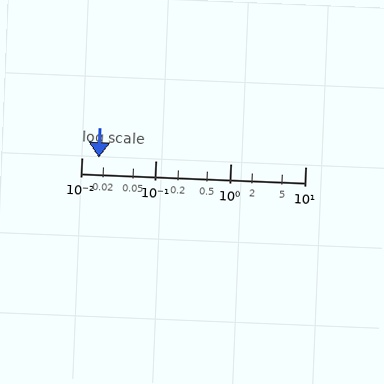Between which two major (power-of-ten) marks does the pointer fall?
The pointer is between 0.01 and 0.1.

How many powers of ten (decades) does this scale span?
The scale spans 3 decades, from 0.01 to 10.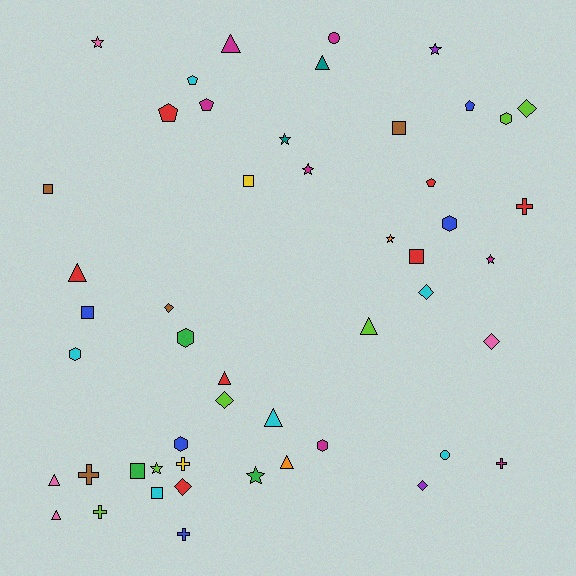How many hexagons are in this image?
There are 6 hexagons.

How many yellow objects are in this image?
There are 2 yellow objects.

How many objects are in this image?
There are 50 objects.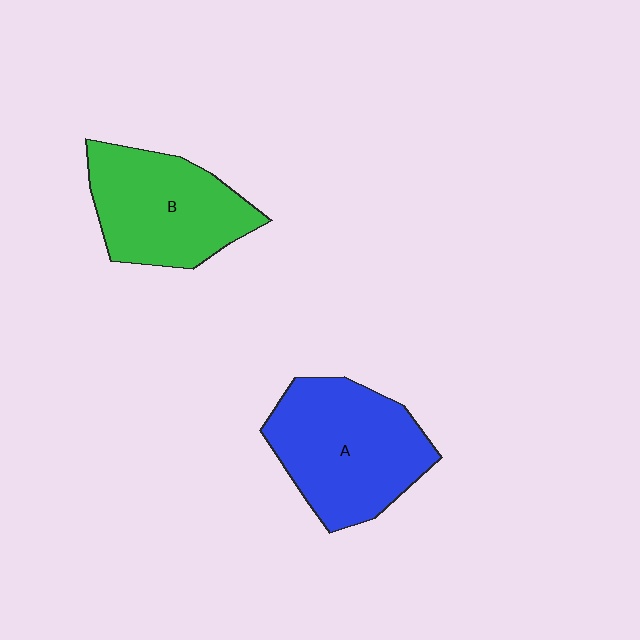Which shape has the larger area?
Shape A (blue).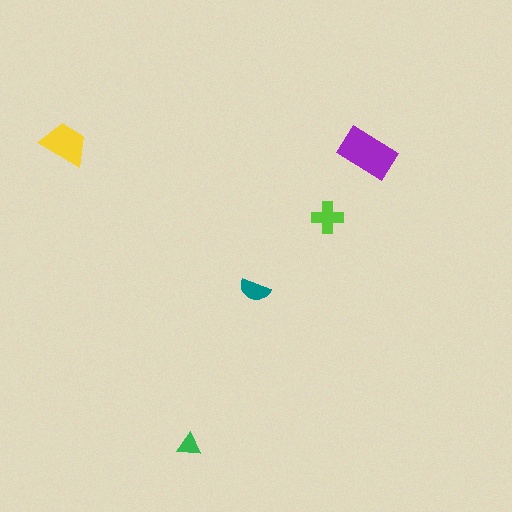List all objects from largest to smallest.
The purple rectangle, the yellow trapezoid, the lime cross, the teal semicircle, the green triangle.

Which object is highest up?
The yellow trapezoid is topmost.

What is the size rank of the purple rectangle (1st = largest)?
1st.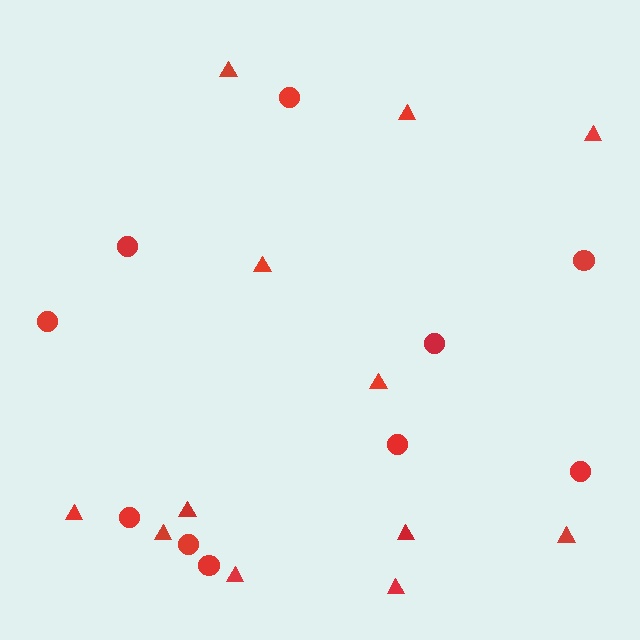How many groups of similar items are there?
There are 2 groups: one group of triangles (12) and one group of circles (10).